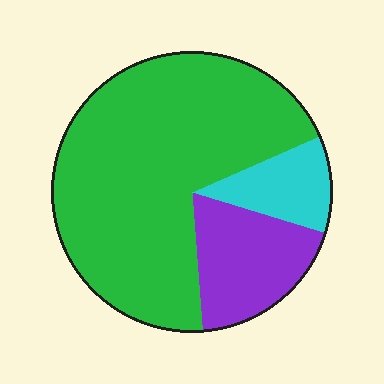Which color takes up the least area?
Cyan, at roughly 10%.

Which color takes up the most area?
Green, at roughly 70%.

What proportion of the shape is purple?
Purple covers around 20% of the shape.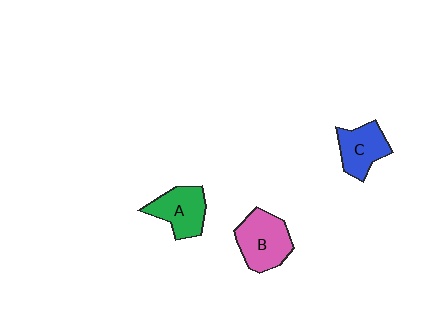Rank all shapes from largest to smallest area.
From largest to smallest: B (pink), A (green), C (blue).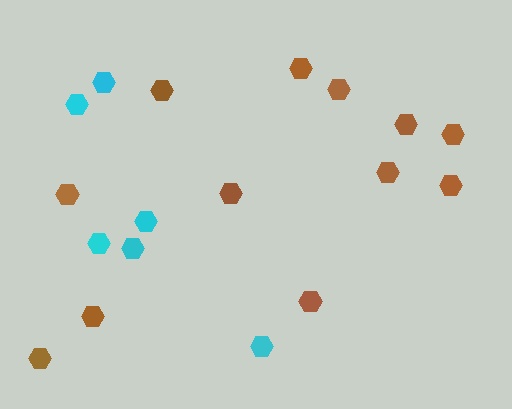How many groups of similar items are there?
There are 2 groups: one group of brown hexagons (12) and one group of cyan hexagons (6).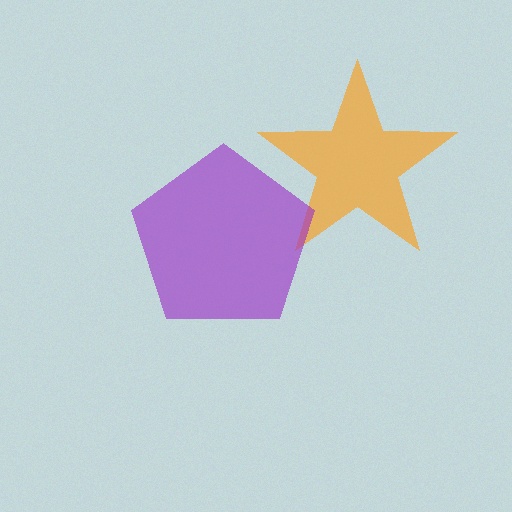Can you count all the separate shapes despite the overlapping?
Yes, there are 2 separate shapes.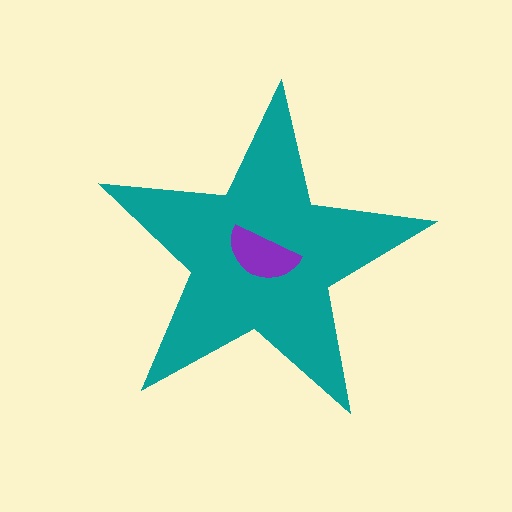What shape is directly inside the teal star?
The purple semicircle.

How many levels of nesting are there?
2.